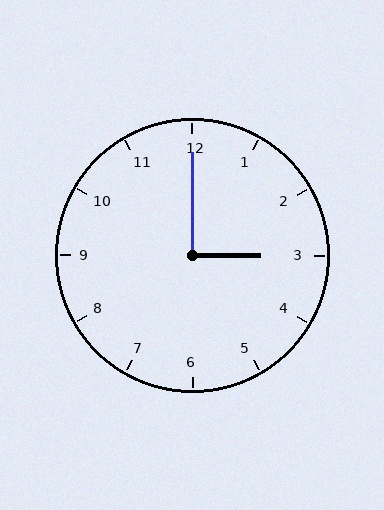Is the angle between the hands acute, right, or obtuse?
It is right.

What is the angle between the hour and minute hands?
Approximately 90 degrees.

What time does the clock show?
3:00.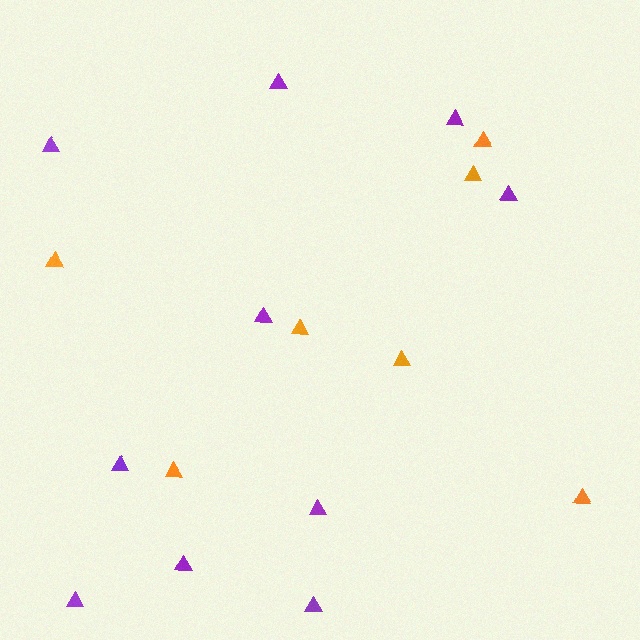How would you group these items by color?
There are 2 groups: one group of purple triangles (10) and one group of orange triangles (7).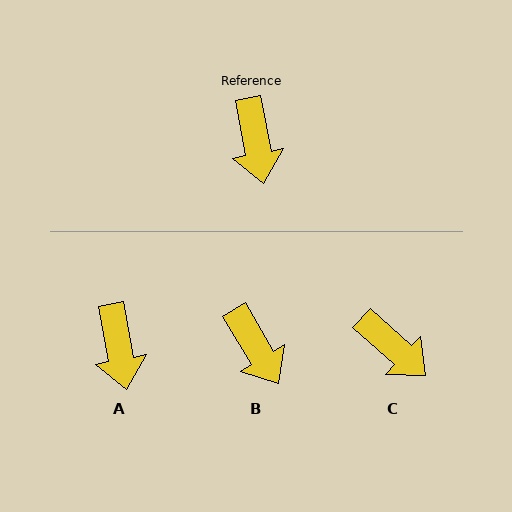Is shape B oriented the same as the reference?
No, it is off by about 20 degrees.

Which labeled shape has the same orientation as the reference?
A.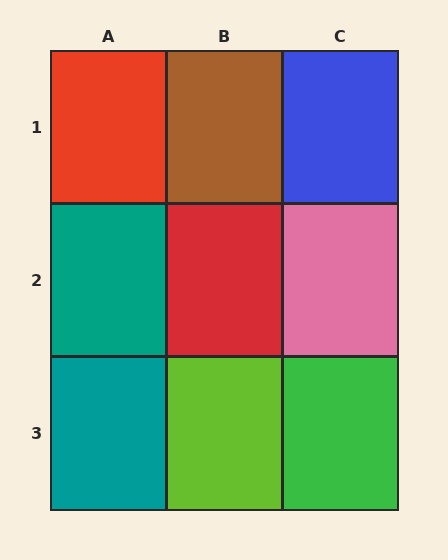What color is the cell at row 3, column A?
Teal.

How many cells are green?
1 cell is green.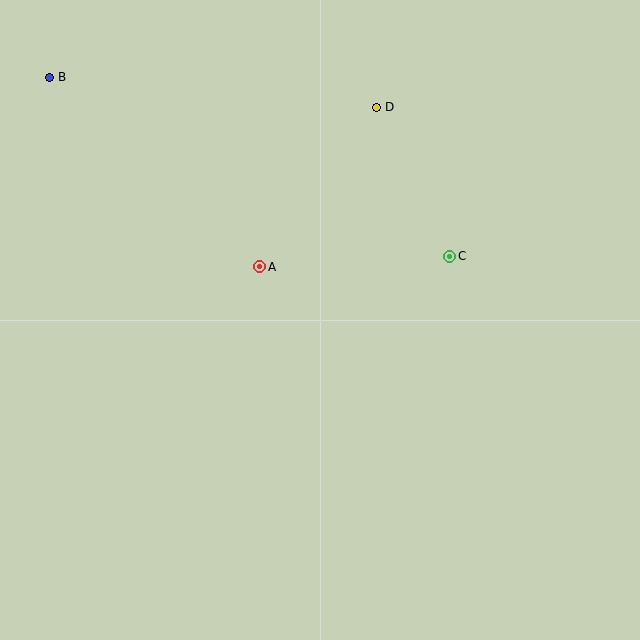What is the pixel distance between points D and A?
The distance between D and A is 198 pixels.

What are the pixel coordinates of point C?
Point C is at (450, 256).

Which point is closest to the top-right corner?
Point D is closest to the top-right corner.